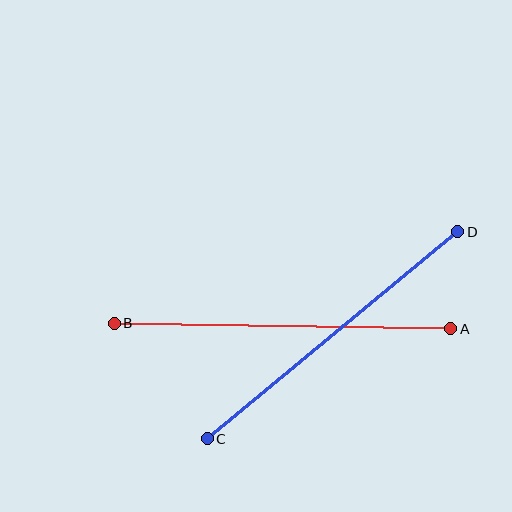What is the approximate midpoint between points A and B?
The midpoint is at approximately (282, 326) pixels.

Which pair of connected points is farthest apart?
Points A and B are farthest apart.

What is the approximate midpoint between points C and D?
The midpoint is at approximately (332, 335) pixels.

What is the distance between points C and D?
The distance is approximately 325 pixels.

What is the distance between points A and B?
The distance is approximately 336 pixels.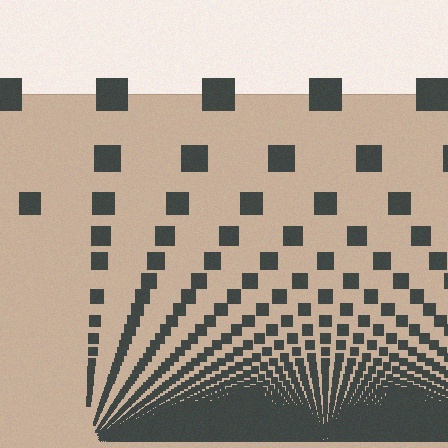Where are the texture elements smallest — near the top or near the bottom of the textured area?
Near the bottom.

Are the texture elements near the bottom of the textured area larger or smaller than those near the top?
Smaller. The gradient is inverted — elements near the bottom are smaller and denser.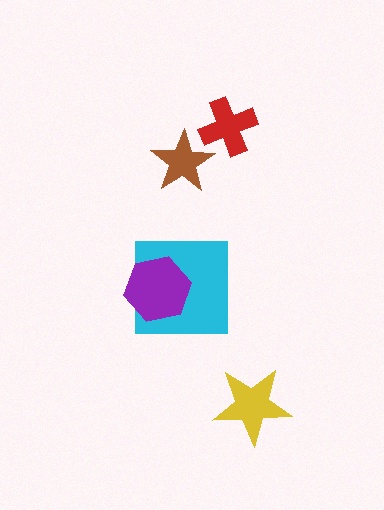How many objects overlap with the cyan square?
1 object overlaps with the cyan square.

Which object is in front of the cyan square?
The purple hexagon is in front of the cyan square.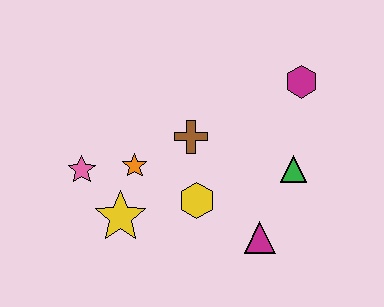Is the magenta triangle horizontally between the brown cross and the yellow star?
No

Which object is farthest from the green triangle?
The pink star is farthest from the green triangle.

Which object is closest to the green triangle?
The magenta triangle is closest to the green triangle.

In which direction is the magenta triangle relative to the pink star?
The magenta triangle is to the right of the pink star.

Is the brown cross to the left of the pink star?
No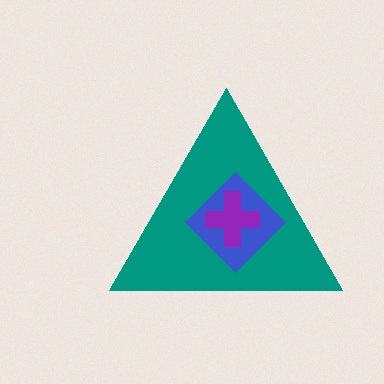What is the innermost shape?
The purple cross.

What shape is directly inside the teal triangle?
The blue diamond.